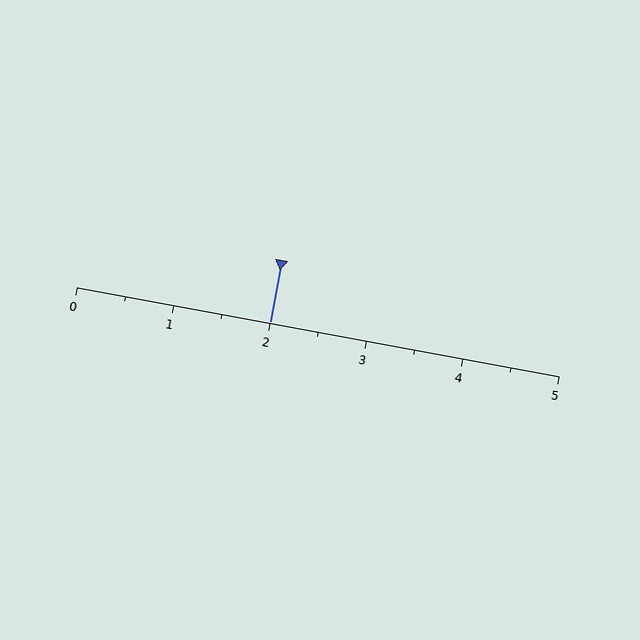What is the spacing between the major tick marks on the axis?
The major ticks are spaced 1 apart.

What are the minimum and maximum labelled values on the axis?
The axis runs from 0 to 5.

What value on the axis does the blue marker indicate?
The marker indicates approximately 2.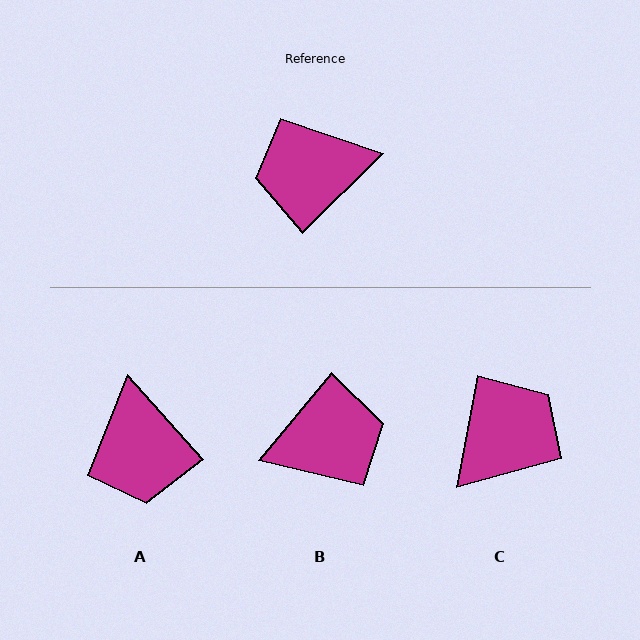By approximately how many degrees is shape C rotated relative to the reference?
Approximately 146 degrees clockwise.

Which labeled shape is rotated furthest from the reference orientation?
B, about 175 degrees away.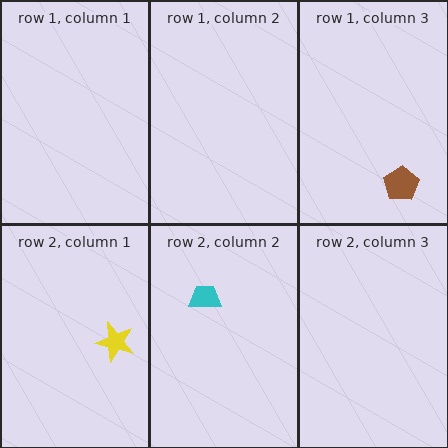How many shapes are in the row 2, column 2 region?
1.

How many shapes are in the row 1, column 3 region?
1.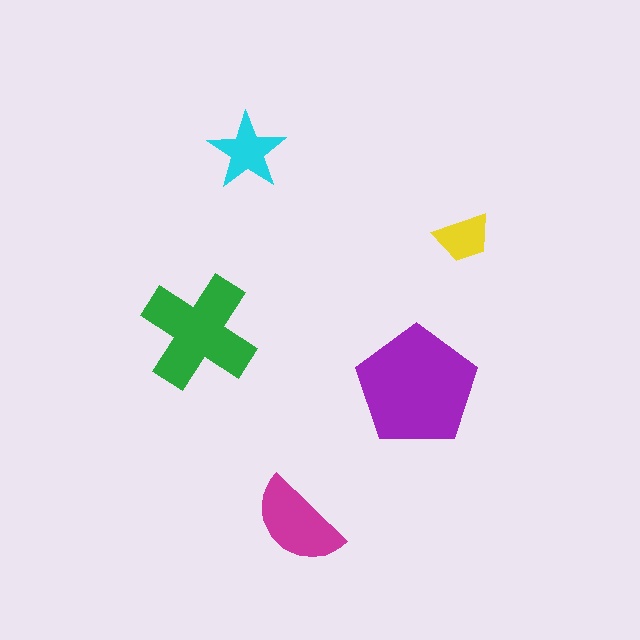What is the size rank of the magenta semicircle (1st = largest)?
3rd.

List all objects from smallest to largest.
The yellow trapezoid, the cyan star, the magenta semicircle, the green cross, the purple pentagon.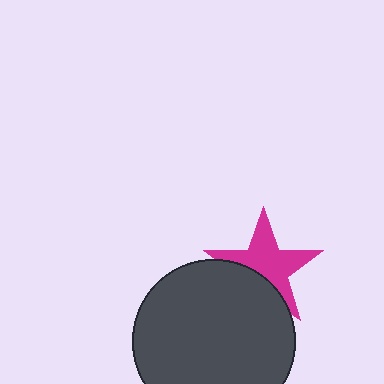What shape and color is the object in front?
The object in front is a dark gray circle.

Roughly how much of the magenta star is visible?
Most of it is visible (roughly 65%).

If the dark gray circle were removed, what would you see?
You would see the complete magenta star.